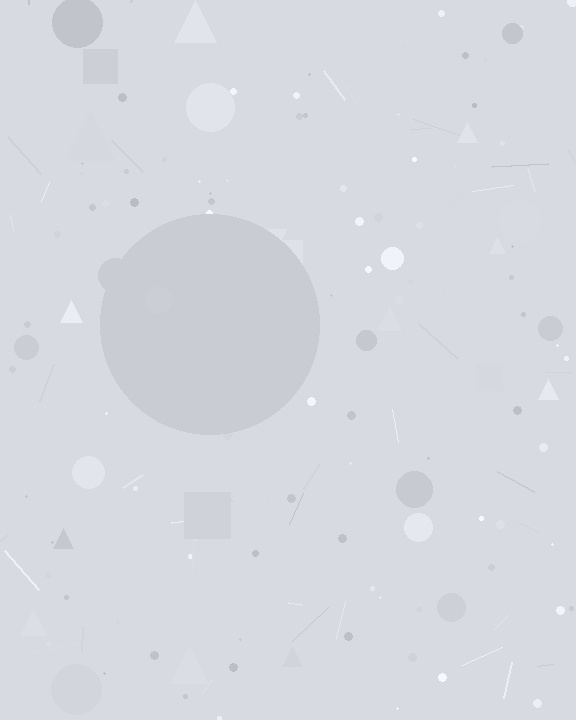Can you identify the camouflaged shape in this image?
The camouflaged shape is a circle.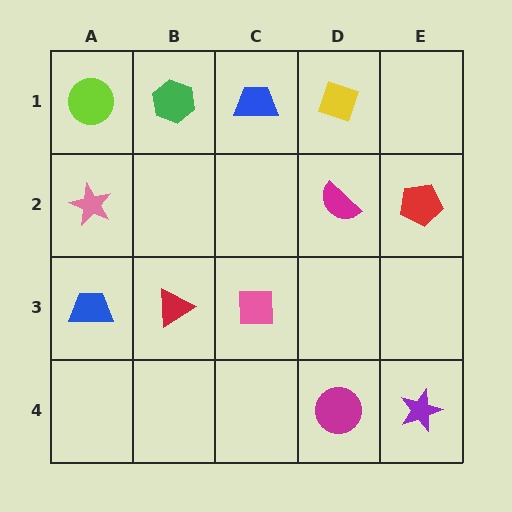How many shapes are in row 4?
2 shapes.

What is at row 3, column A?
A blue trapezoid.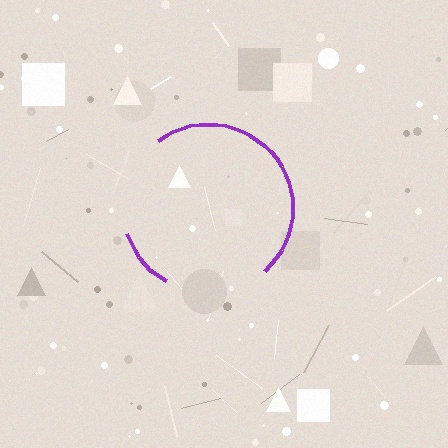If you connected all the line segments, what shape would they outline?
They would outline a circle.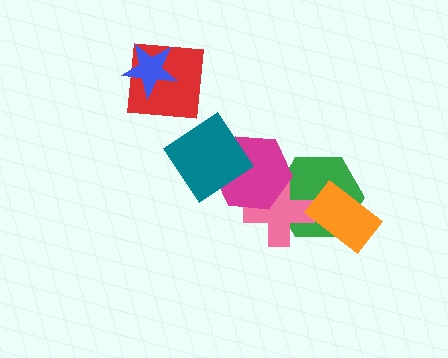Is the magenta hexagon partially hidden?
Yes, it is partially covered by another shape.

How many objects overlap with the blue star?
1 object overlaps with the blue star.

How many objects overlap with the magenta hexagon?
3 objects overlap with the magenta hexagon.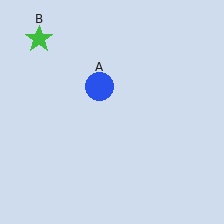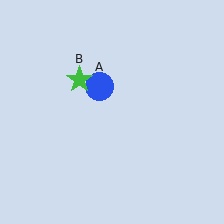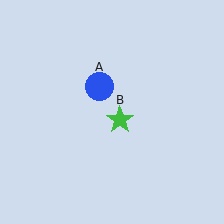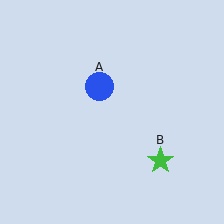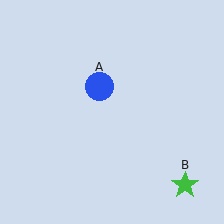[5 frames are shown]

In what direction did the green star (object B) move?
The green star (object B) moved down and to the right.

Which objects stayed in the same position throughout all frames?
Blue circle (object A) remained stationary.